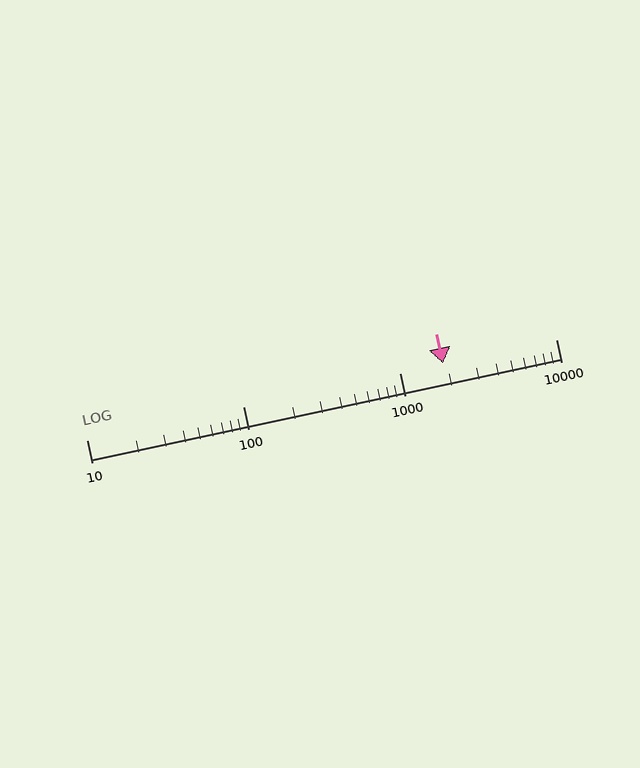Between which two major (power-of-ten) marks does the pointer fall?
The pointer is between 1000 and 10000.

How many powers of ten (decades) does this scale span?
The scale spans 3 decades, from 10 to 10000.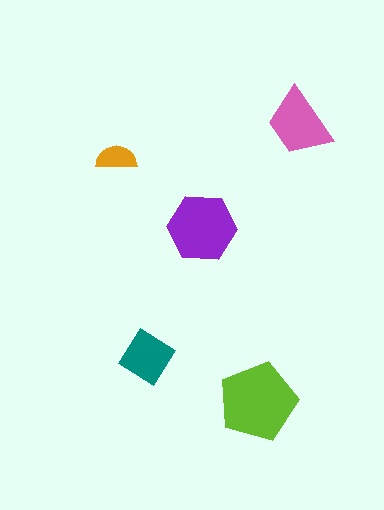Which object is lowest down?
The lime pentagon is bottommost.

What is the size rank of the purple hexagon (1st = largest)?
2nd.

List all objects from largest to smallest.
The lime pentagon, the purple hexagon, the pink trapezoid, the teal diamond, the orange semicircle.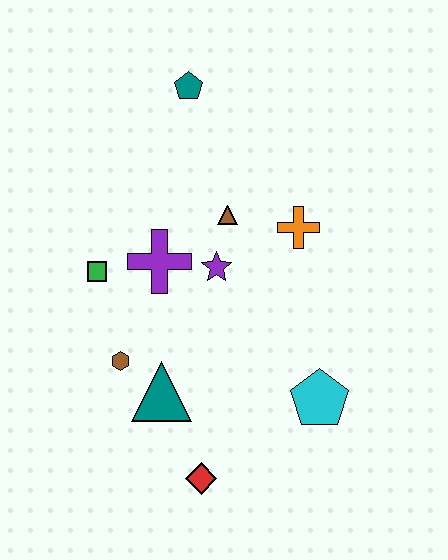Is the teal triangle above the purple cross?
No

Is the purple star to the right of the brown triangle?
No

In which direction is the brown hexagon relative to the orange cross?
The brown hexagon is to the left of the orange cross.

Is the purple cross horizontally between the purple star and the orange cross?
No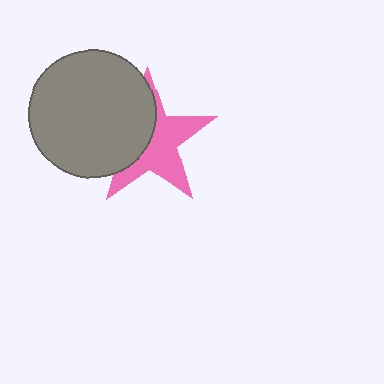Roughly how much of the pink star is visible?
About half of it is visible (roughly 56%).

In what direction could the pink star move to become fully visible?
The pink star could move right. That would shift it out from behind the gray circle entirely.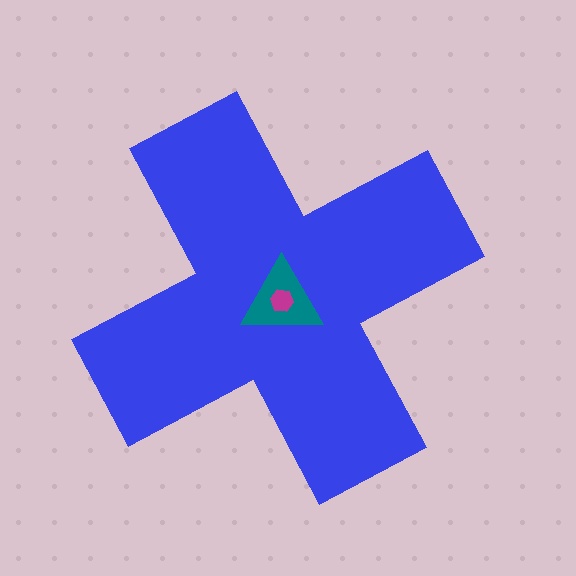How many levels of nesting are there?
3.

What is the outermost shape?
The blue cross.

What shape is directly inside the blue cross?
The teal triangle.